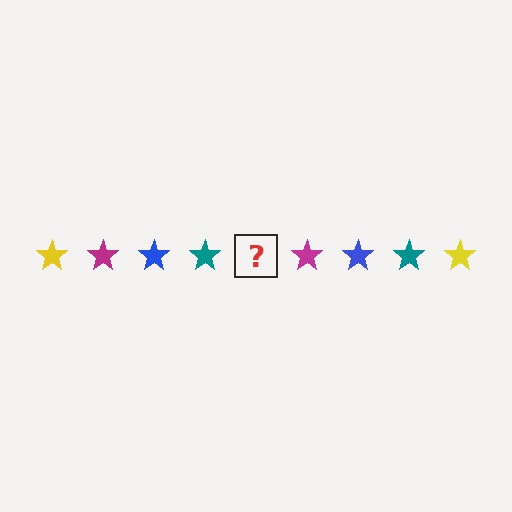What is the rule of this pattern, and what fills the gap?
The rule is that the pattern cycles through yellow, magenta, blue, teal stars. The gap should be filled with a yellow star.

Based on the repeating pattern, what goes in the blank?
The blank should be a yellow star.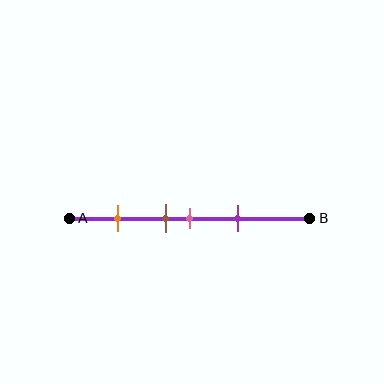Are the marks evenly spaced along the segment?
No, the marks are not evenly spaced.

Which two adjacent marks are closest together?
The brown and pink marks are the closest adjacent pair.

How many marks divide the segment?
There are 4 marks dividing the segment.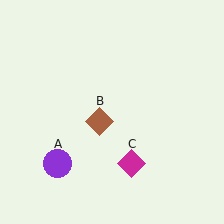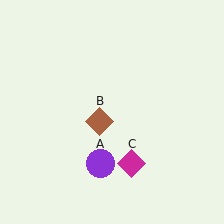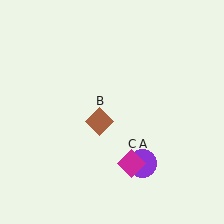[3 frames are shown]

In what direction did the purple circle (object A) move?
The purple circle (object A) moved right.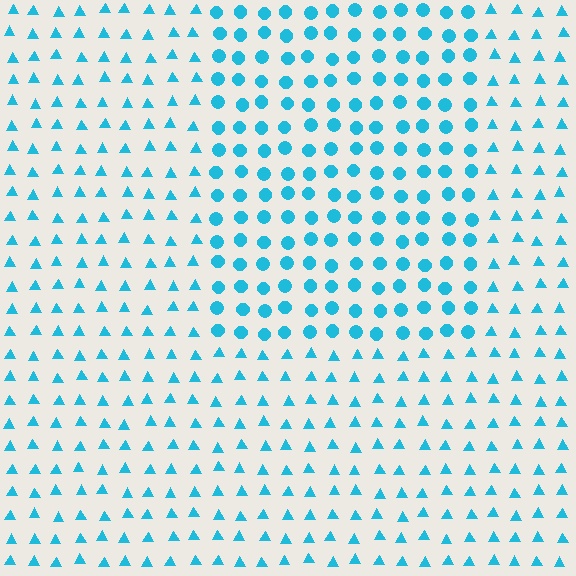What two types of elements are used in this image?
The image uses circles inside the rectangle region and triangles outside it.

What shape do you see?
I see a rectangle.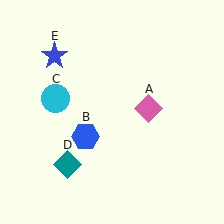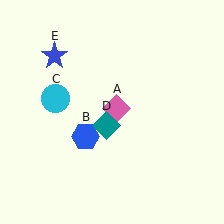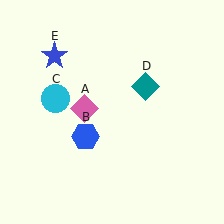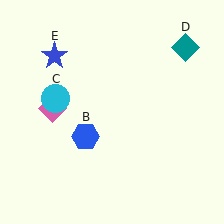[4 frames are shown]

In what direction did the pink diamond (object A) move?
The pink diamond (object A) moved left.